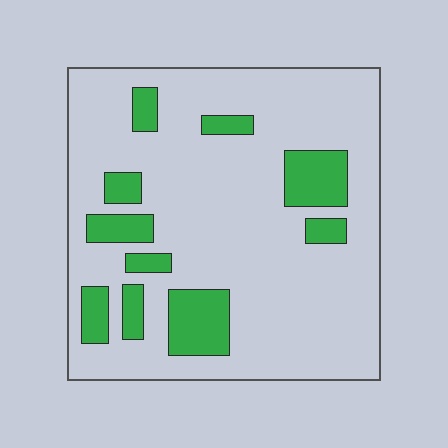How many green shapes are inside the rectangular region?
10.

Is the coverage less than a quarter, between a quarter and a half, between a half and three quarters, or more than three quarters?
Less than a quarter.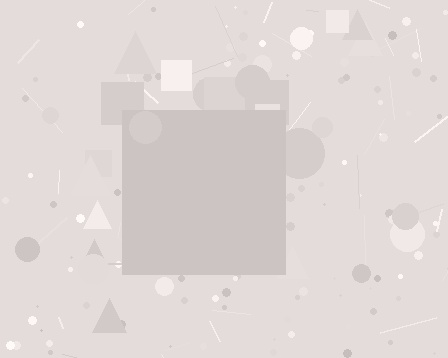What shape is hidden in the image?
A square is hidden in the image.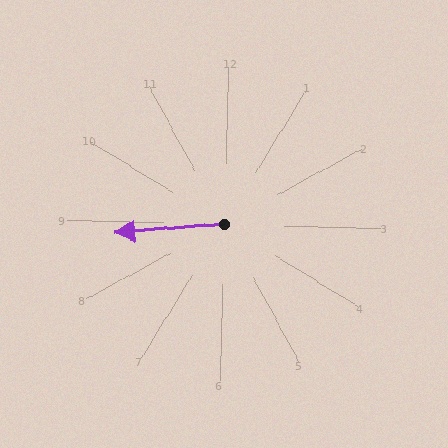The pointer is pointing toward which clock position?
Roughly 9 o'clock.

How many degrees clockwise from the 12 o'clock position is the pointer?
Approximately 264 degrees.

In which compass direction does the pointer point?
West.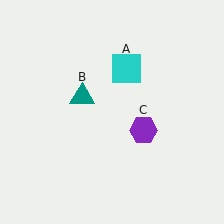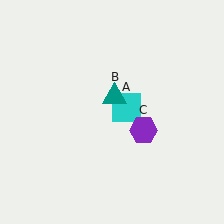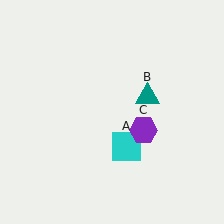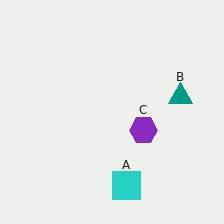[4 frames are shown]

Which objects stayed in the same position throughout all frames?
Purple hexagon (object C) remained stationary.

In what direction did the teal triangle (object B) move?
The teal triangle (object B) moved right.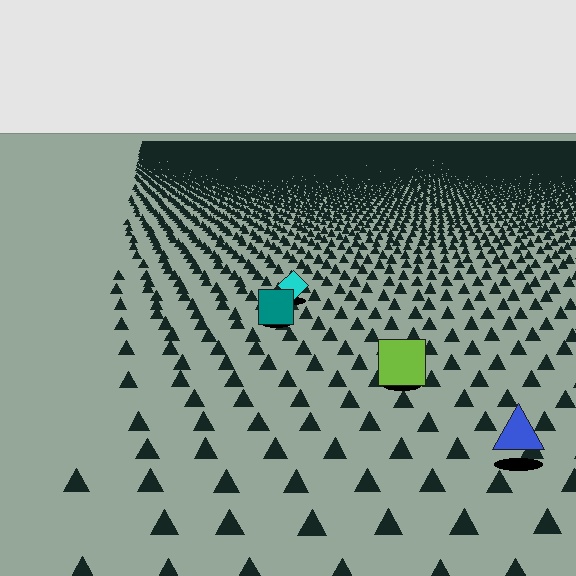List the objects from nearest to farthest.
From nearest to farthest: the blue triangle, the lime square, the teal square, the cyan diamond.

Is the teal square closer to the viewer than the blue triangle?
No. The blue triangle is closer — you can tell from the texture gradient: the ground texture is coarser near it.